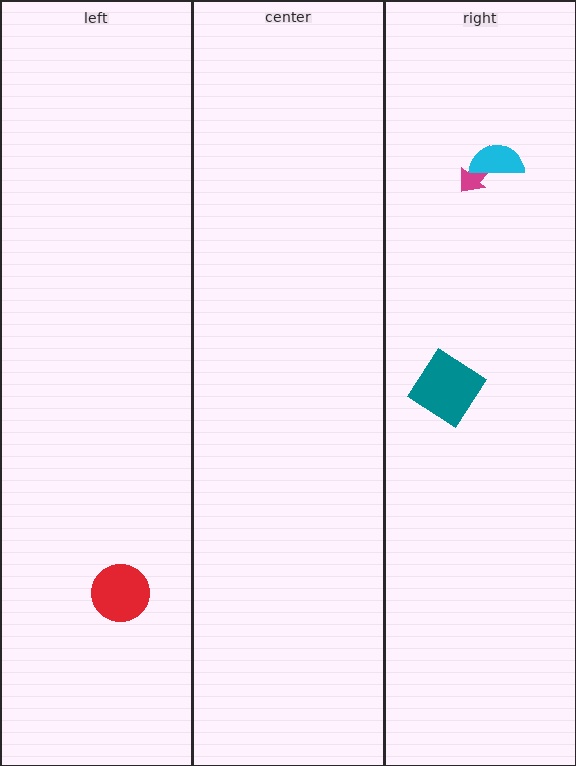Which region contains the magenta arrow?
The right region.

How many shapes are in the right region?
3.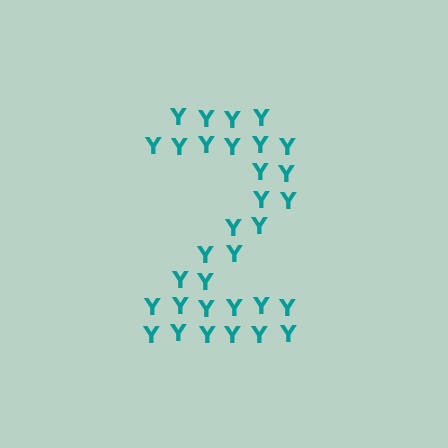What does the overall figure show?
The overall figure shows the digit 2.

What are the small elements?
The small elements are letter Y's.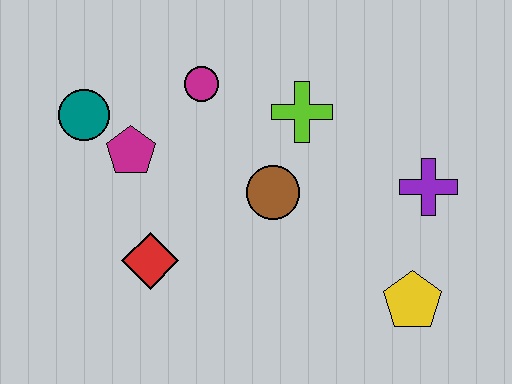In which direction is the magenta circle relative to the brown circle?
The magenta circle is above the brown circle.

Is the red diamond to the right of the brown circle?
No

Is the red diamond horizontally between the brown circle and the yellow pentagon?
No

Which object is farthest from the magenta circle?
The yellow pentagon is farthest from the magenta circle.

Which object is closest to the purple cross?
The yellow pentagon is closest to the purple cross.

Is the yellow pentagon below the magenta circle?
Yes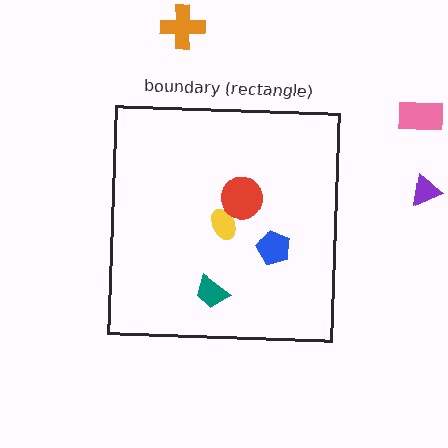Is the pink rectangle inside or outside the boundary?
Outside.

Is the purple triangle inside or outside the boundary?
Outside.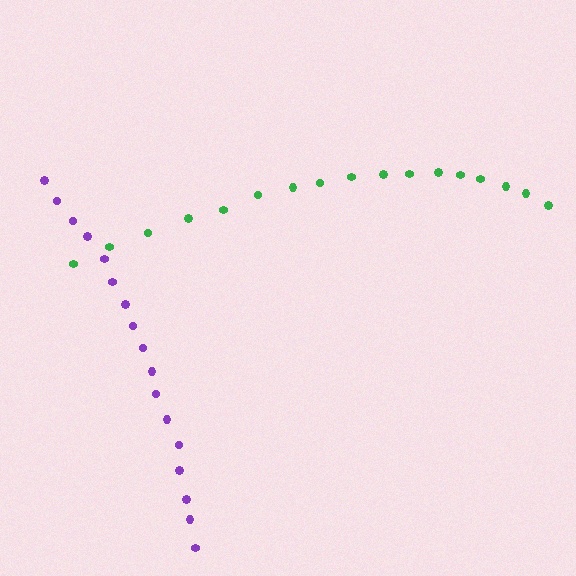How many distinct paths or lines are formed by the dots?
There are 2 distinct paths.